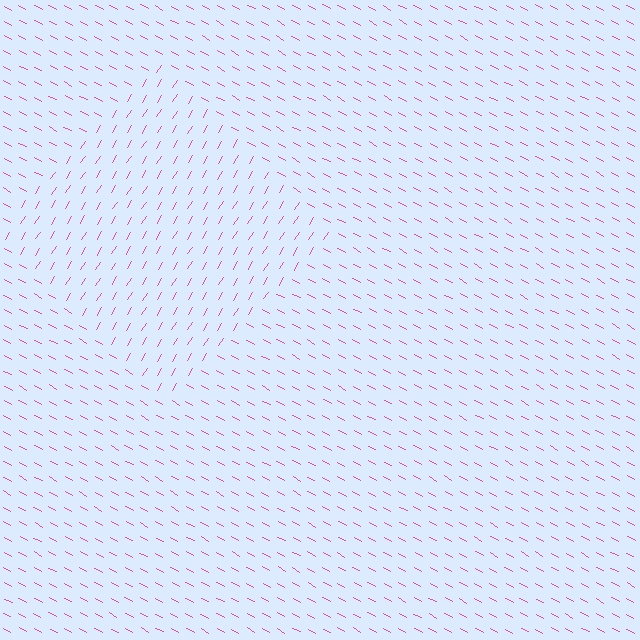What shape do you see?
I see a diamond.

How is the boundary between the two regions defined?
The boundary is defined purely by a change in line orientation (approximately 87 degrees difference). All lines are the same color and thickness.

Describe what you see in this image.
The image is filled with small pink line segments. A diamond region in the image has lines oriented differently from the surrounding lines, creating a visible texture boundary.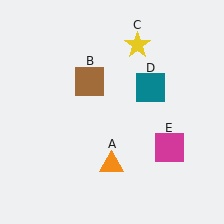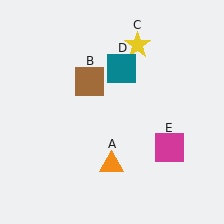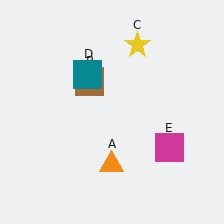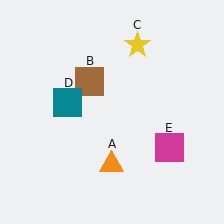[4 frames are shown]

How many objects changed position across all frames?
1 object changed position: teal square (object D).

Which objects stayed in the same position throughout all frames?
Orange triangle (object A) and brown square (object B) and yellow star (object C) and magenta square (object E) remained stationary.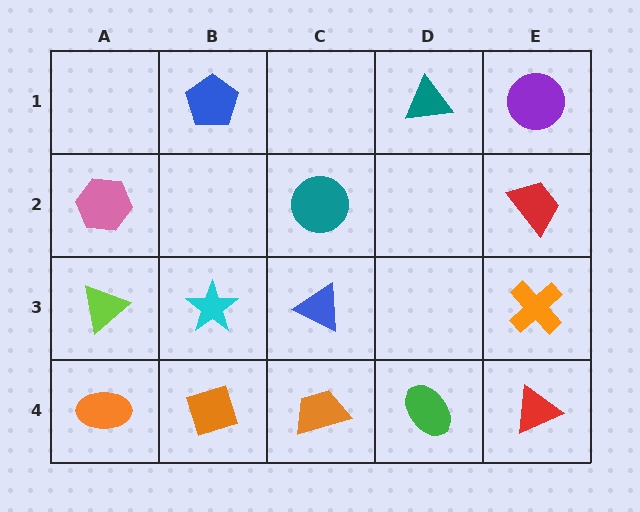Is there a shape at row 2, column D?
No, that cell is empty.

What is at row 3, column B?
A cyan star.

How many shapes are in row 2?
3 shapes.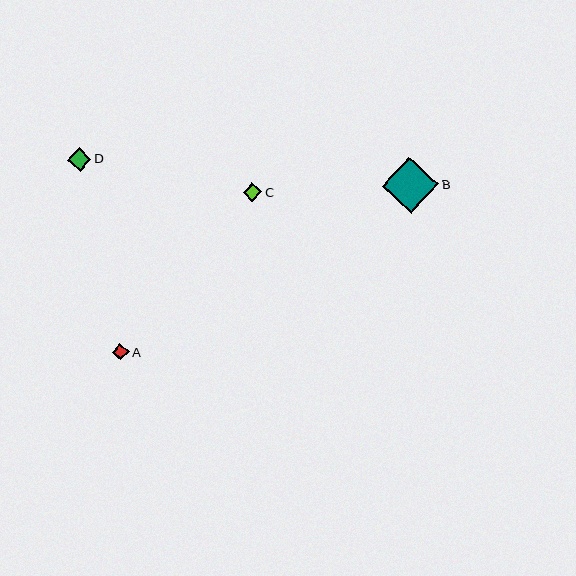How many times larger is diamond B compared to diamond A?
Diamond B is approximately 3.5 times the size of diamond A.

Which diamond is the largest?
Diamond B is the largest with a size of approximately 56 pixels.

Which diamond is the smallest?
Diamond A is the smallest with a size of approximately 16 pixels.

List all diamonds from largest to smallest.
From largest to smallest: B, D, C, A.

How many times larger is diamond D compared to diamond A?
Diamond D is approximately 1.5 times the size of diamond A.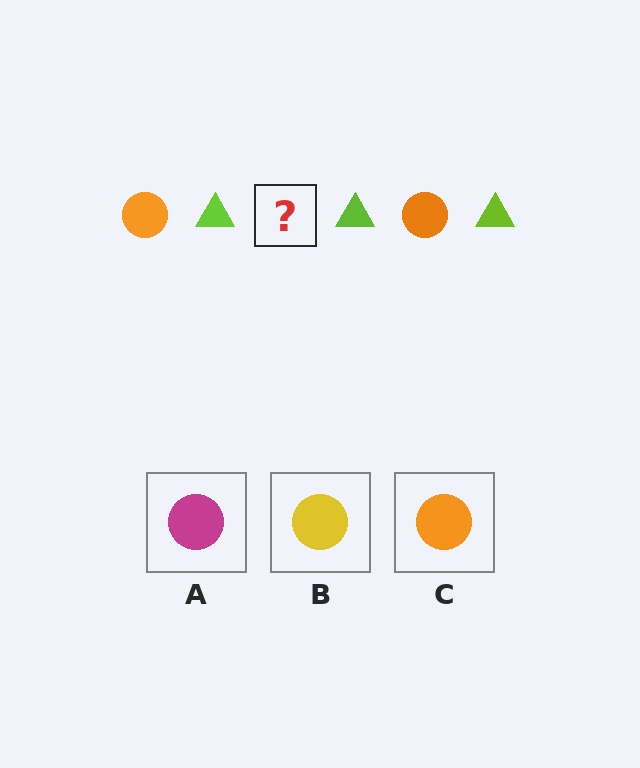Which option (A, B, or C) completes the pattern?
C.